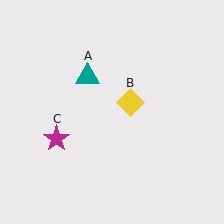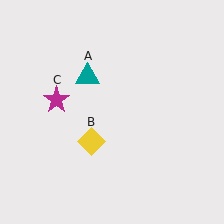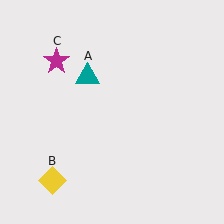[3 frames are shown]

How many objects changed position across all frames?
2 objects changed position: yellow diamond (object B), magenta star (object C).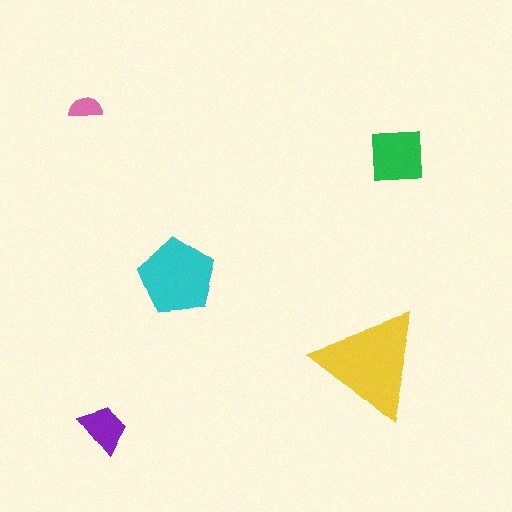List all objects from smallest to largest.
The pink semicircle, the purple trapezoid, the green square, the cyan pentagon, the yellow triangle.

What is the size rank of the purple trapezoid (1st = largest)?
4th.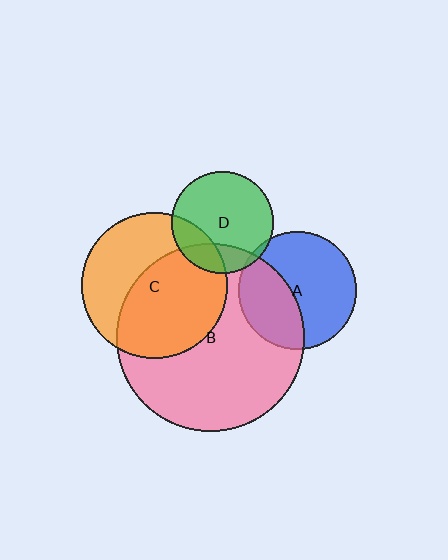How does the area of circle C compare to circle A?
Approximately 1.5 times.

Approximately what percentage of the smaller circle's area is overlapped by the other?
Approximately 20%.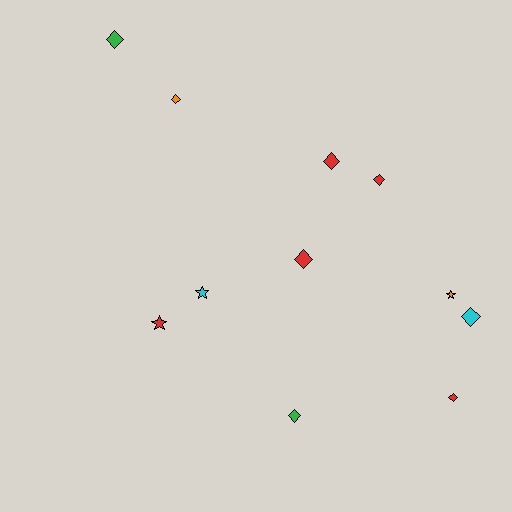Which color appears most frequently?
Red, with 5 objects.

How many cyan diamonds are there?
There is 1 cyan diamond.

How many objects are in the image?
There are 11 objects.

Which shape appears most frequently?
Diamond, with 8 objects.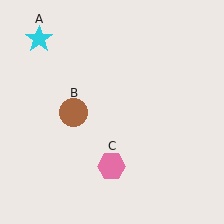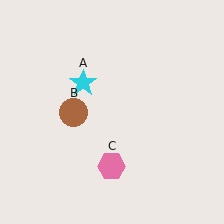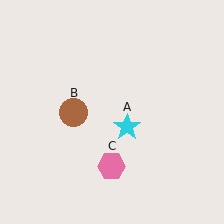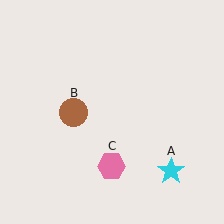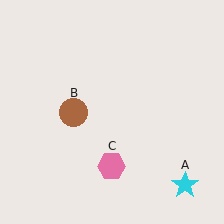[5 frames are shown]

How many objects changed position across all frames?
1 object changed position: cyan star (object A).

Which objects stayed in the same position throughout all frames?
Brown circle (object B) and pink hexagon (object C) remained stationary.